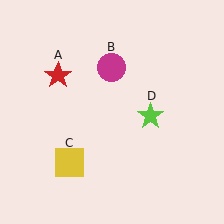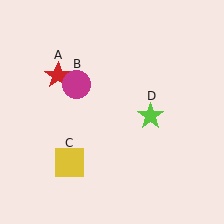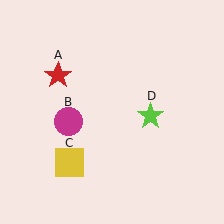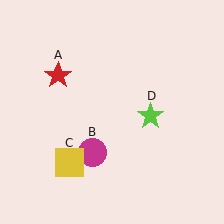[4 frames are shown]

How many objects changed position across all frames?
1 object changed position: magenta circle (object B).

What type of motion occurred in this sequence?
The magenta circle (object B) rotated counterclockwise around the center of the scene.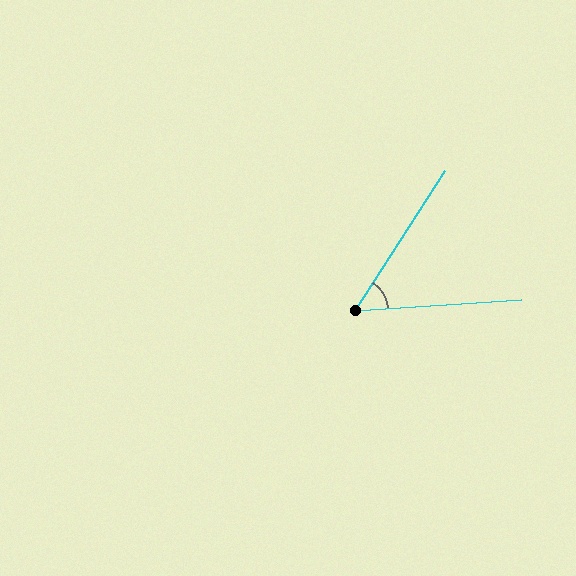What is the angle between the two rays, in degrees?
Approximately 53 degrees.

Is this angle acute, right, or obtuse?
It is acute.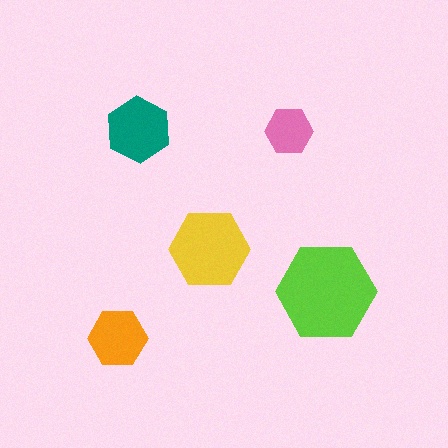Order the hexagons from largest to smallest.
the lime one, the yellow one, the teal one, the orange one, the pink one.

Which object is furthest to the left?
The orange hexagon is leftmost.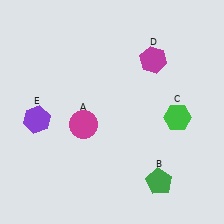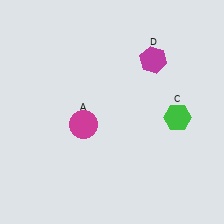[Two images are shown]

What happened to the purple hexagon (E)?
The purple hexagon (E) was removed in Image 2. It was in the bottom-left area of Image 1.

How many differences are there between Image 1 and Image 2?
There are 2 differences between the two images.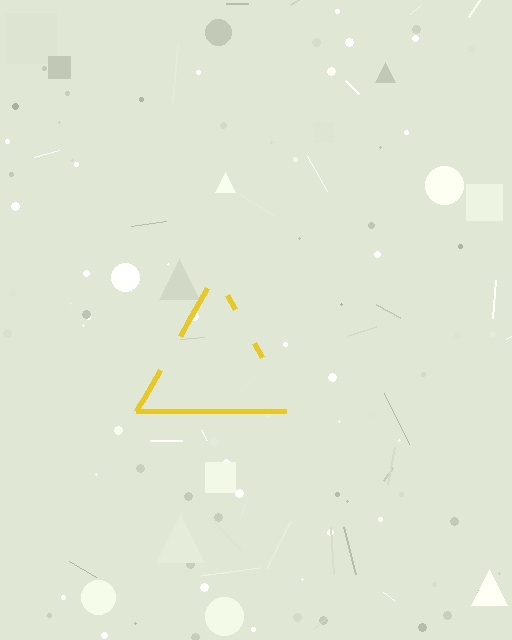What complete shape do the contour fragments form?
The contour fragments form a triangle.